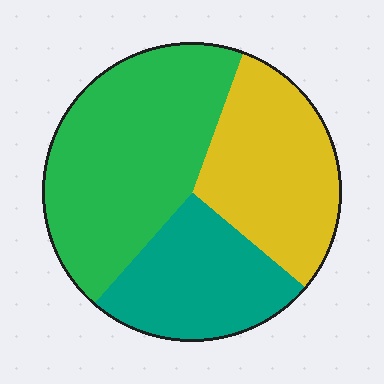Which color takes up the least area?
Teal, at roughly 25%.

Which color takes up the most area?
Green, at roughly 45%.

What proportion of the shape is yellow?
Yellow covers around 30% of the shape.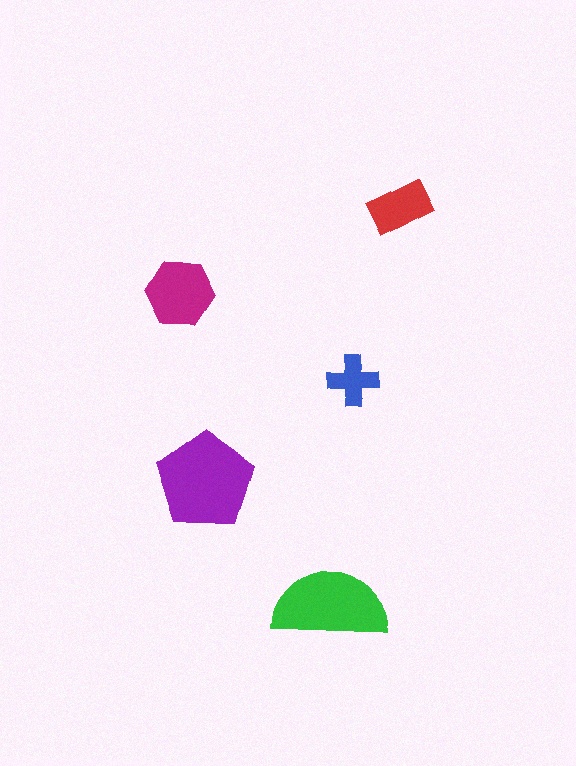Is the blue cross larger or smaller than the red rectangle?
Smaller.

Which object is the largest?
The purple pentagon.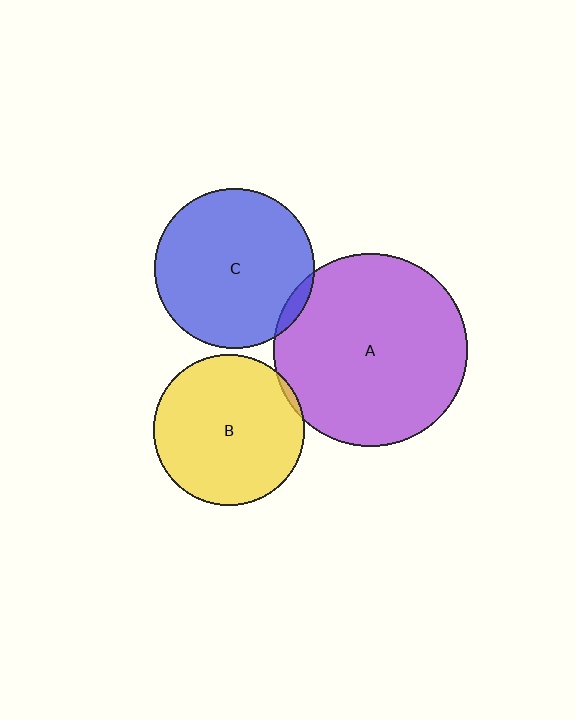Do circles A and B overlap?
Yes.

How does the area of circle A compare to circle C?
Approximately 1.5 times.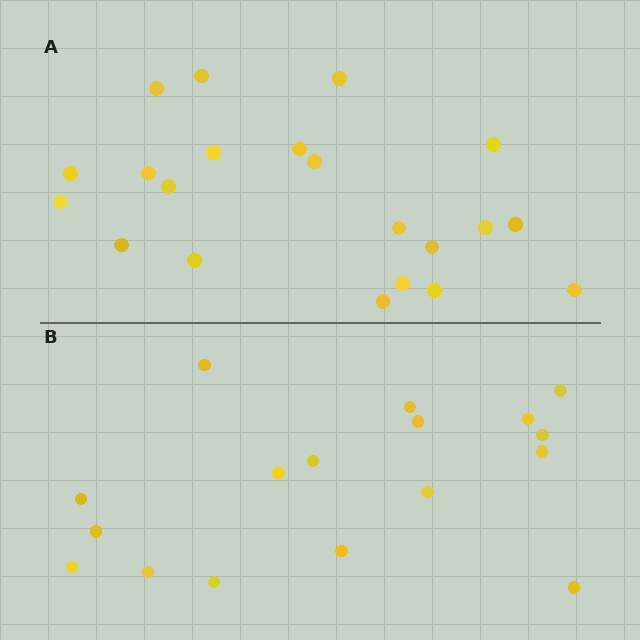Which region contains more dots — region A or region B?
Region A (the top region) has more dots.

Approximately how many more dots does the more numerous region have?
Region A has about 4 more dots than region B.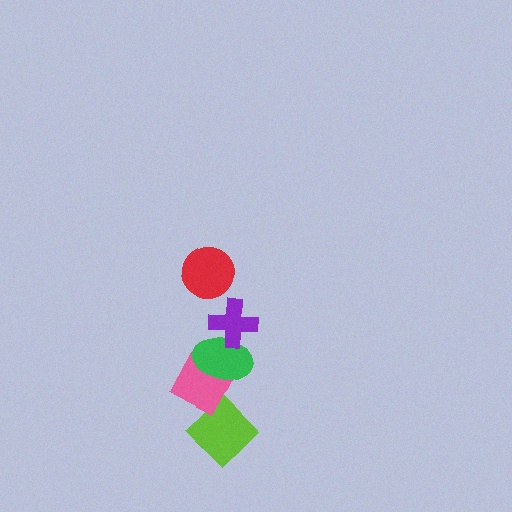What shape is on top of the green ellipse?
The purple cross is on top of the green ellipse.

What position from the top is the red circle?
The red circle is 1st from the top.